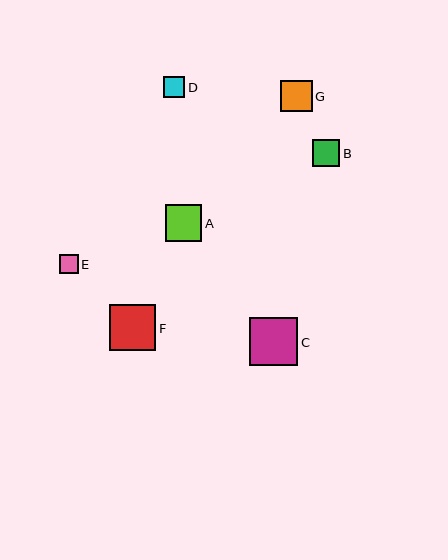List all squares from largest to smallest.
From largest to smallest: C, F, A, G, B, D, E.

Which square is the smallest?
Square E is the smallest with a size of approximately 18 pixels.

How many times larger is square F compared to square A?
Square F is approximately 1.3 times the size of square A.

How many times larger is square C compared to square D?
Square C is approximately 2.3 times the size of square D.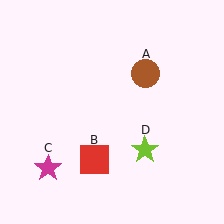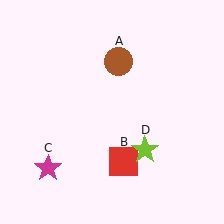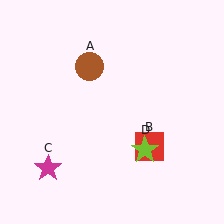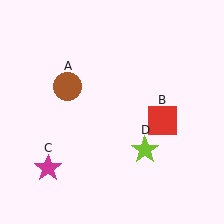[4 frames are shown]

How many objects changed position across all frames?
2 objects changed position: brown circle (object A), red square (object B).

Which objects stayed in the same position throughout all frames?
Magenta star (object C) and lime star (object D) remained stationary.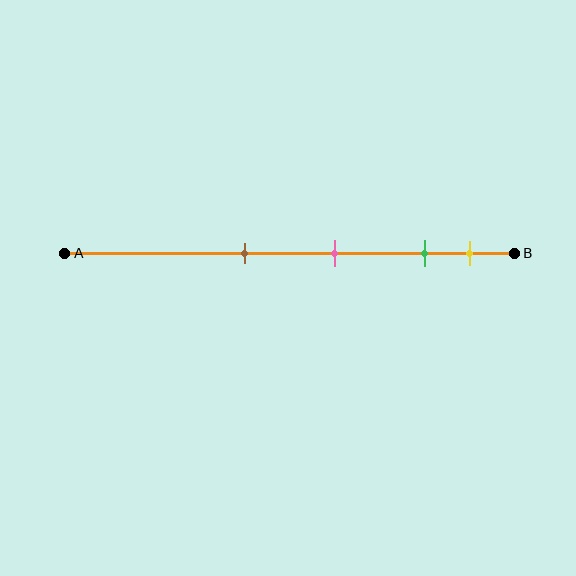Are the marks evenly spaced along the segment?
No, the marks are not evenly spaced.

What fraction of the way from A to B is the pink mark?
The pink mark is approximately 60% (0.6) of the way from A to B.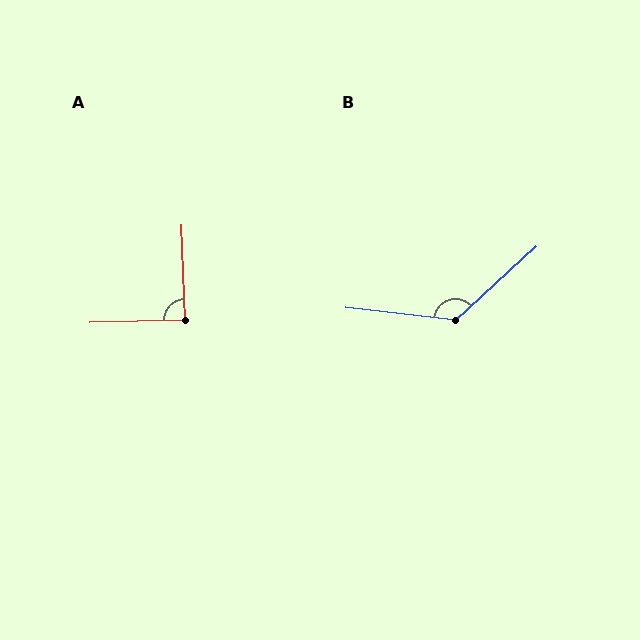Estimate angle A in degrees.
Approximately 89 degrees.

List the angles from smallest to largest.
A (89°), B (131°).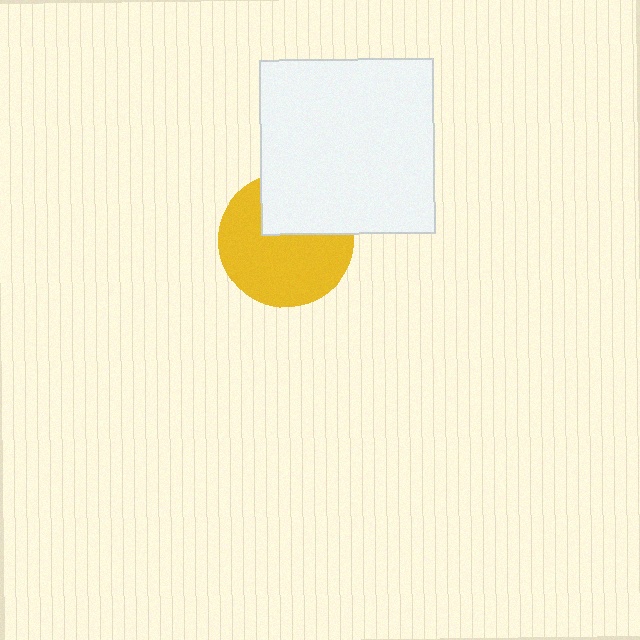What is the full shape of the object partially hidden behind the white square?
The partially hidden object is a yellow circle.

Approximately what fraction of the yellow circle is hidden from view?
Roughly 34% of the yellow circle is hidden behind the white square.